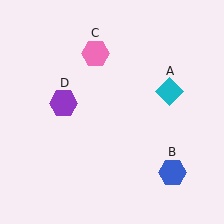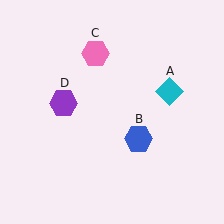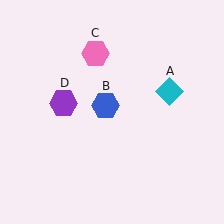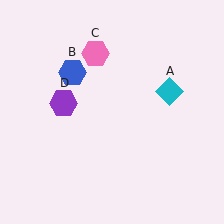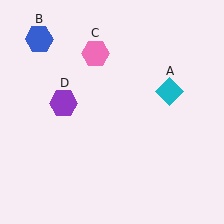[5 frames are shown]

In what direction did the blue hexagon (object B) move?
The blue hexagon (object B) moved up and to the left.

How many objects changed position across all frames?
1 object changed position: blue hexagon (object B).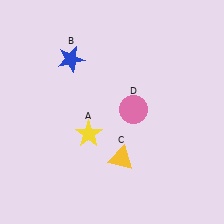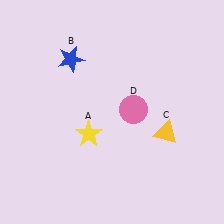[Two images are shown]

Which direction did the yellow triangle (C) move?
The yellow triangle (C) moved right.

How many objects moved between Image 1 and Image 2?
1 object moved between the two images.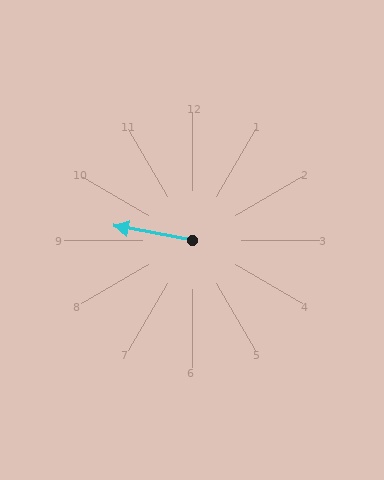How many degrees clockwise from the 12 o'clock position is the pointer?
Approximately 280 degrees.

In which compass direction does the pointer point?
West.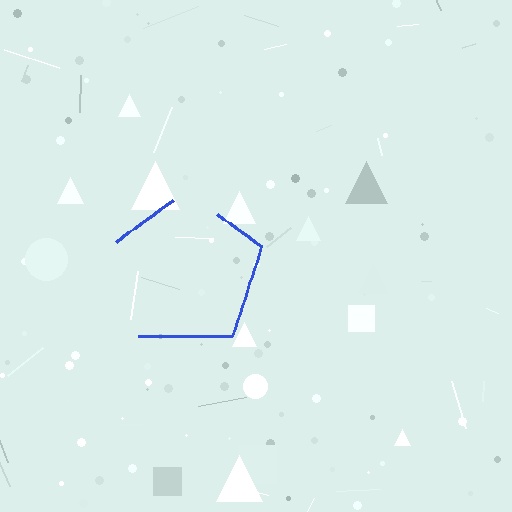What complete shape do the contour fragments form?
The contour fragments form a pentagon.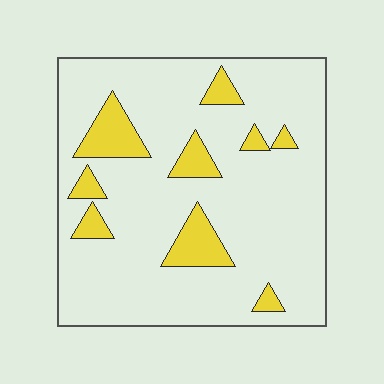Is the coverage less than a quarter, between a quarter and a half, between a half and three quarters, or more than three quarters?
Less than a quarter.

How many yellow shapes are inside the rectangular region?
9.